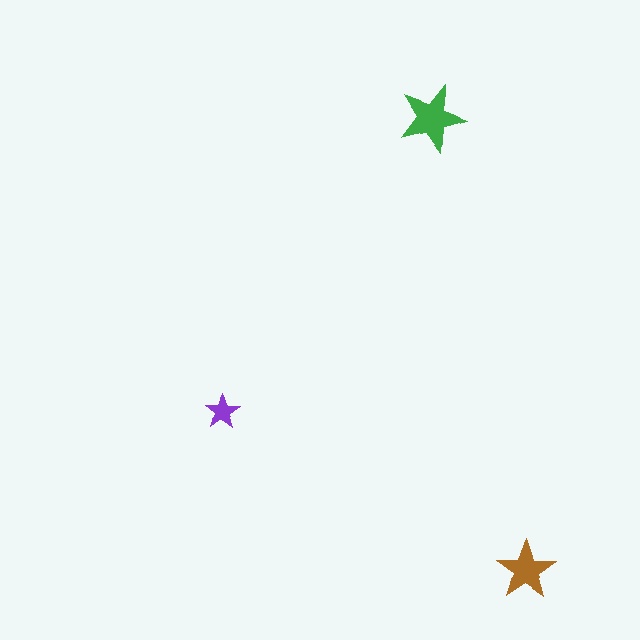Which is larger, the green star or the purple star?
The green one.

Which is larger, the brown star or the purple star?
The brown one.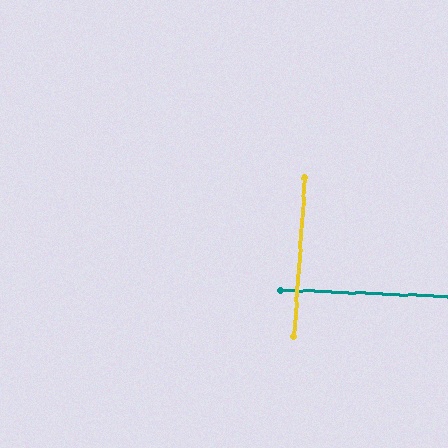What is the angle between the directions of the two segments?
Approximately 88 degrees.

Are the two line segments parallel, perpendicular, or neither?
Perpendicular — they meet at approximately 88°.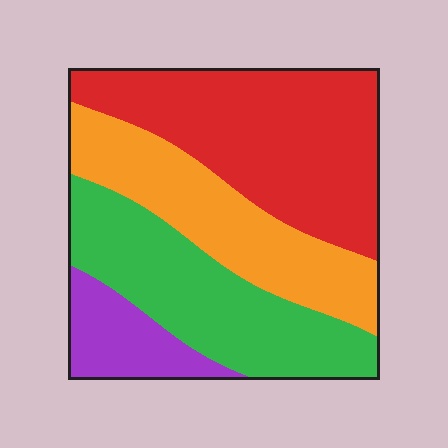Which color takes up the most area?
Red, at roughly 35%.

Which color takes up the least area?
Purple, at roughly 10%.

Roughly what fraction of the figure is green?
Green takes up about one quarter (1/4) of the figure.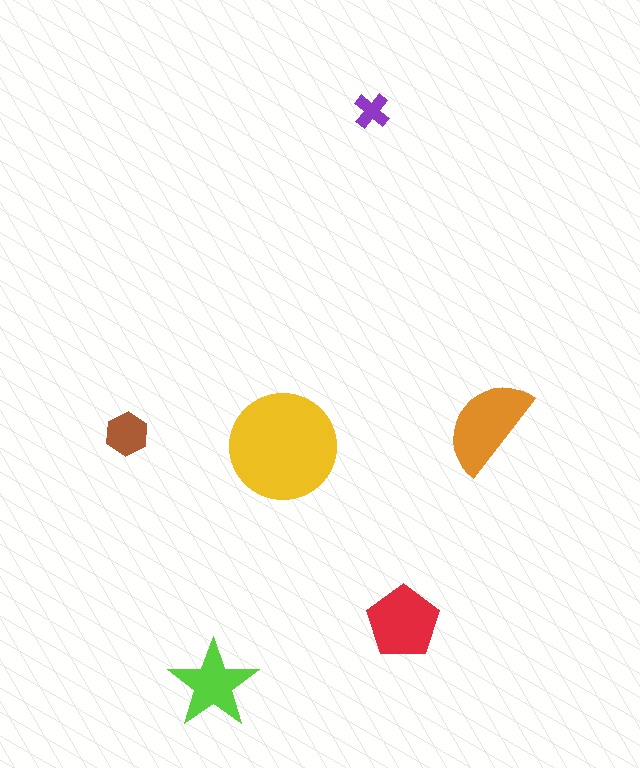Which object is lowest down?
The lime star is bottommost.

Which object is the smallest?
The purple cross.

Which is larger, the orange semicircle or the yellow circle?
The yellow circle.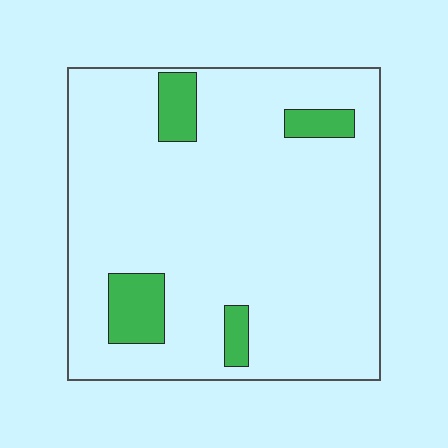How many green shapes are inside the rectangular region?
4.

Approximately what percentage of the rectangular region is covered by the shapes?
Approximately 10%.